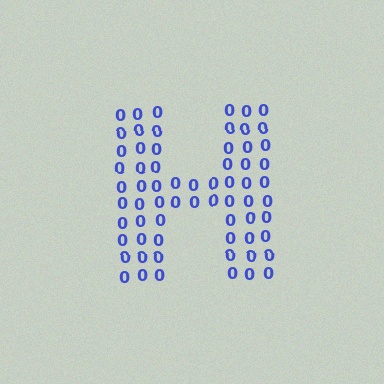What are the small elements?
The small elements are digit 0's.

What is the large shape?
The large shape is the letter H.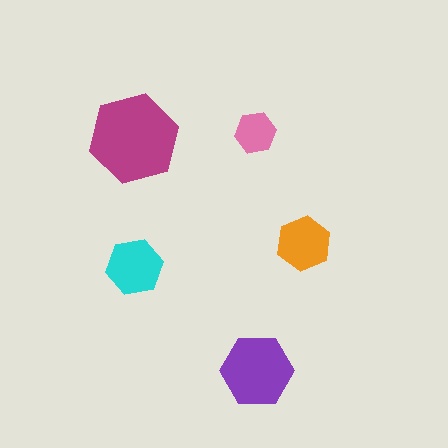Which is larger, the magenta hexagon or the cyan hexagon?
The magenta one.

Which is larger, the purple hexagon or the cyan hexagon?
The purple one.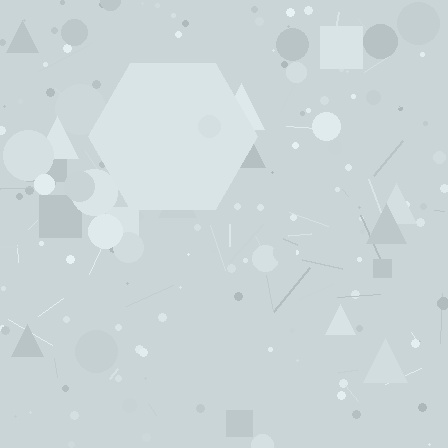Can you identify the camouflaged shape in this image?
The camouflaged shape is a hexagon.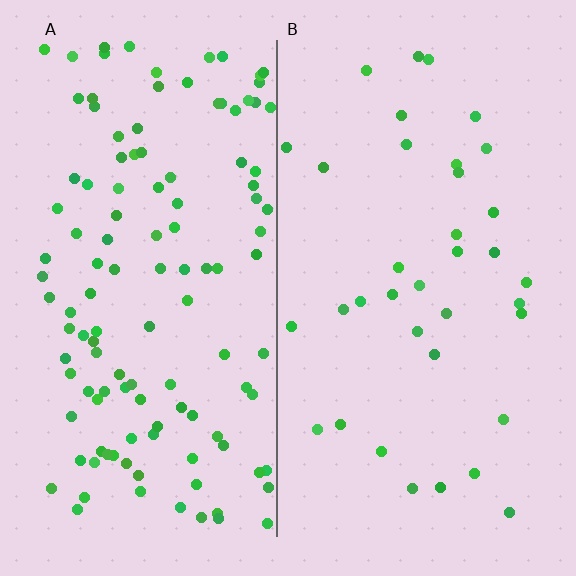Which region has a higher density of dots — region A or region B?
A (the left).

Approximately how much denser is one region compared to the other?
Approximately 3.4× — region A over region B.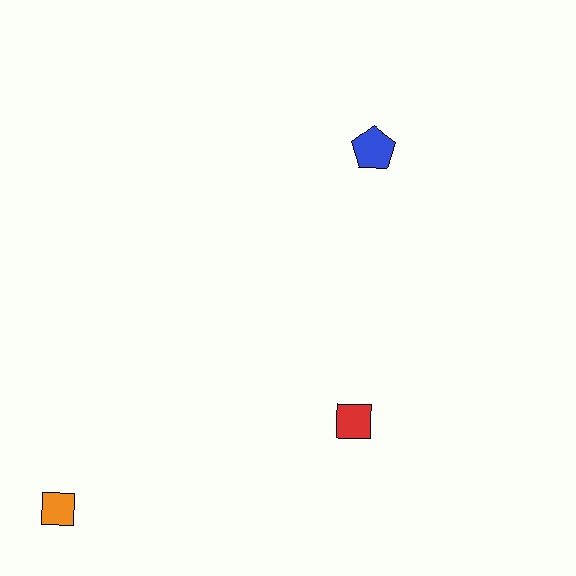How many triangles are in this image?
There are no triangles.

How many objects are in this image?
There are 3 objects.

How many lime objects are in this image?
There are no lime objects.